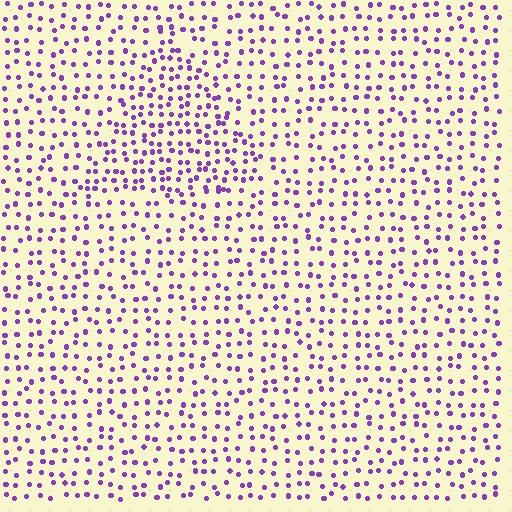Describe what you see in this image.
The image contains small purple elements arranged at two different densities. A triangle-shaped region is visible where the elements are more densely packed than the surrounding area.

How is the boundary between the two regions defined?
The boundary is defined by a change in element density (approximately 1.6x ratio). All elements are the same color, size, and shape.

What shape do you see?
I see a triangle.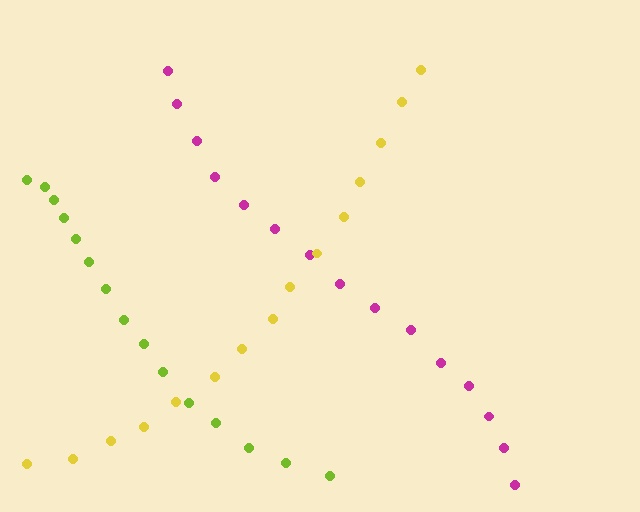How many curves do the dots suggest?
There are 3 distinct paths.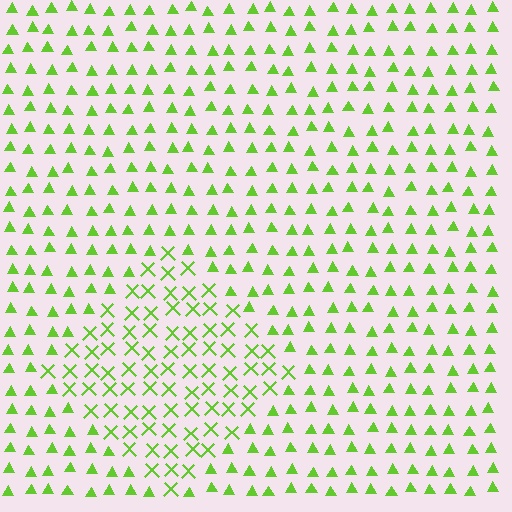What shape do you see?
I see a diamond.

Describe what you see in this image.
The image is filled with small lime elements arranged in a uniform grid. A diamond-shaped region contains X marks, while the surrounding area contains triangles. The boundary is defined purely by the change in element shape.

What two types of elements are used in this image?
The image uses X marks inside the diamond region and triangles outside it.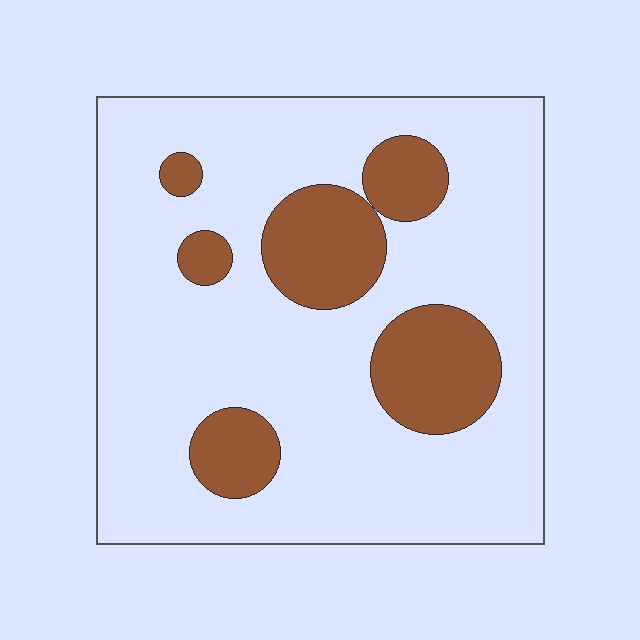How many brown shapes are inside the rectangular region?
6.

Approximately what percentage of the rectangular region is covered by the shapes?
Approximately 20%.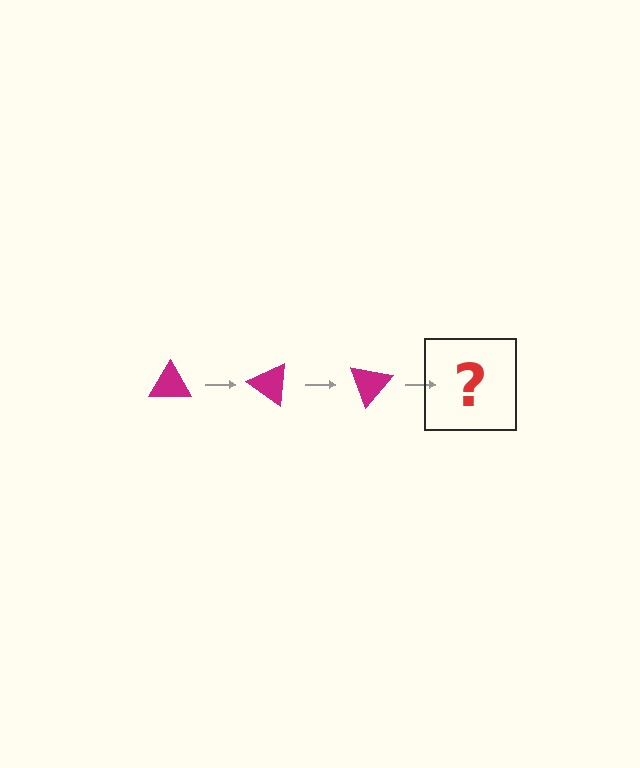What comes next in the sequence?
The next element should be a magenta triangle rotated 105 degrees.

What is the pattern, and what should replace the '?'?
The pattern is that the triangle rotates 35 degrees each step. The '?' should be a magenta triangle rotated 105 degrees.